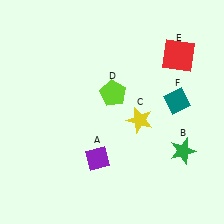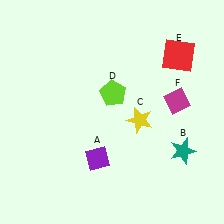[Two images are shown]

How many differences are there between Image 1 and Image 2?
There are 2 differences between the two images.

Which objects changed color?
B changed from green to teal. F changed from teal to magenta.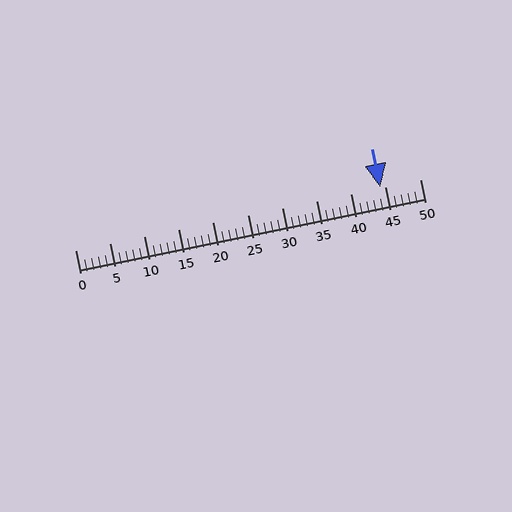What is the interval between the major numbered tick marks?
The major tick marks are spaced 5 units apart.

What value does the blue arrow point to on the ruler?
The blue arrow points to approximately 44.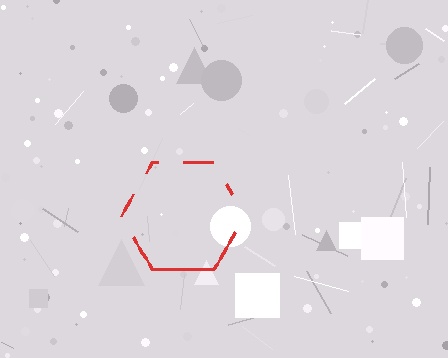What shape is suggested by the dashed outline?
The dashed outline suggests a hexagon.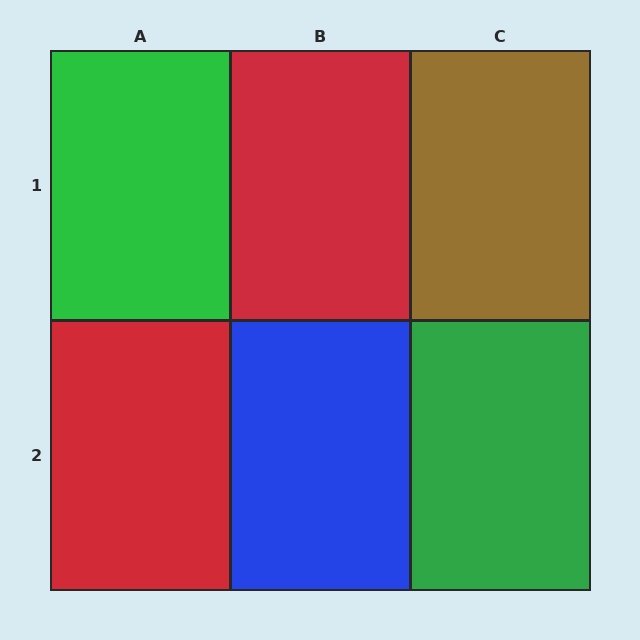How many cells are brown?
1 cell is brown.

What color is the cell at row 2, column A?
Red.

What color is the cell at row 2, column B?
Blue.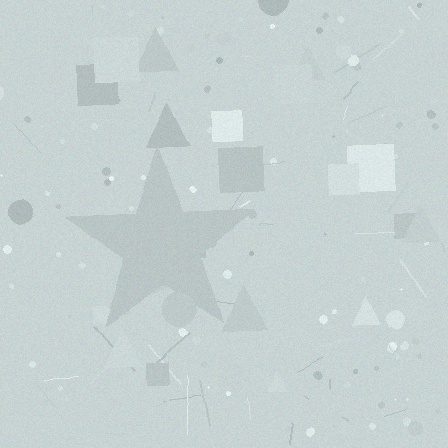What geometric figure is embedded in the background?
A star is embedded in the background.